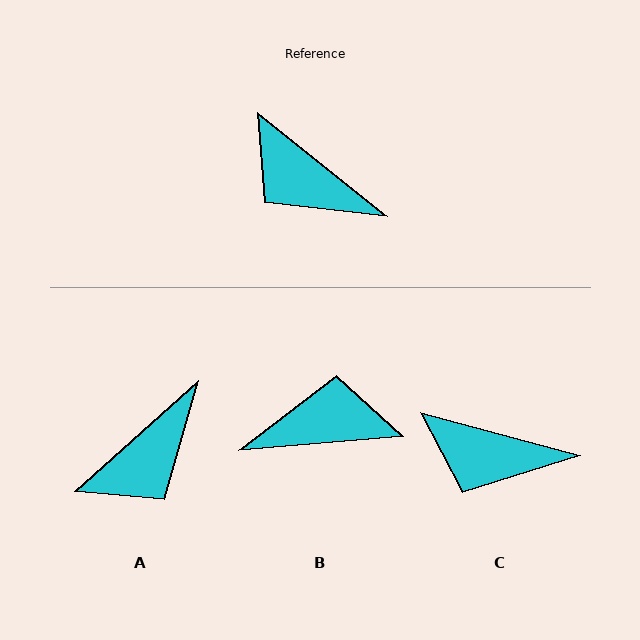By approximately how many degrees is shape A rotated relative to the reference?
Approximately 81 degrees counter-clockwise.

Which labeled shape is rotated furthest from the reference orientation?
B, about 136 degrees away.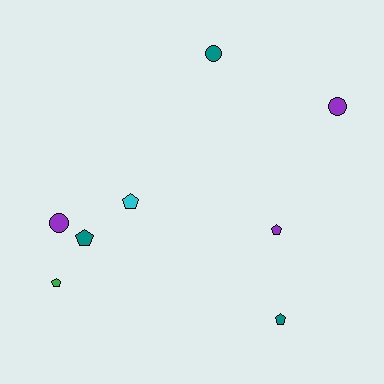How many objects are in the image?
There are 8 objects.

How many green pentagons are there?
There is 1 green pentagon.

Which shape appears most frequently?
Pentagon, with 5 objects.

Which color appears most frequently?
Teal, with 3 objects.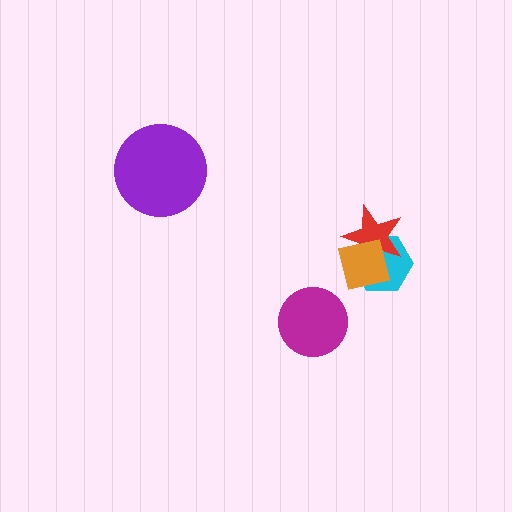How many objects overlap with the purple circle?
0 objects overlap with the purple circle.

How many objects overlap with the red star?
2 objects overlap with the red star.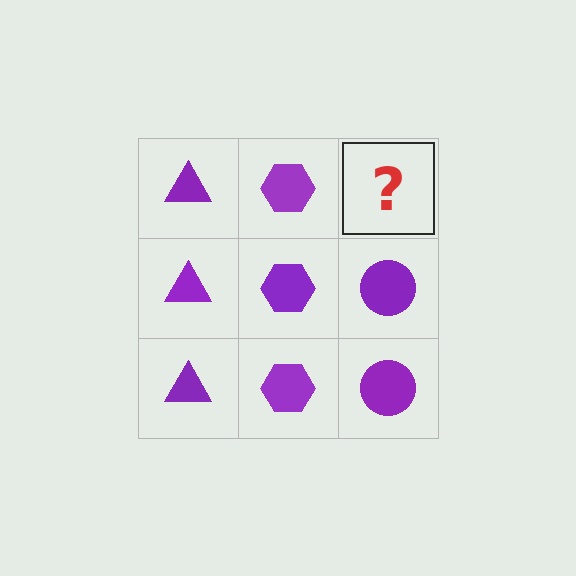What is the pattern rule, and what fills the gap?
The rule is that each column has a consistent shape. The gap should be filled with a purple circle.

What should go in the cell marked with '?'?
The missing cell should contain a purple circle.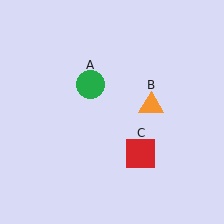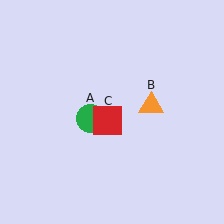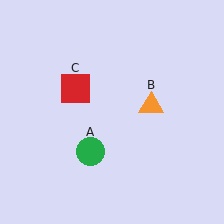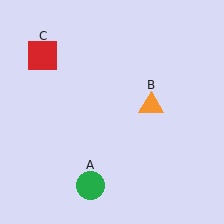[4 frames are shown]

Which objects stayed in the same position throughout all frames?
Orange triangle (object B) remained stationary.